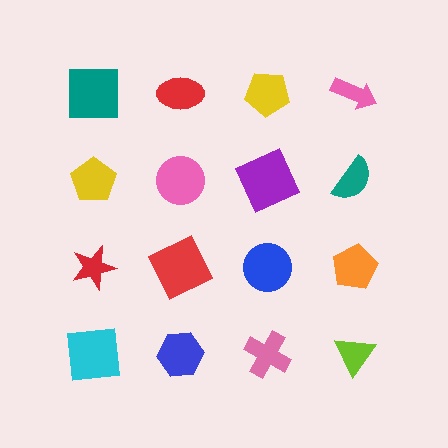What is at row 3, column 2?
A red square.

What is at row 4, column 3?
A pink cross.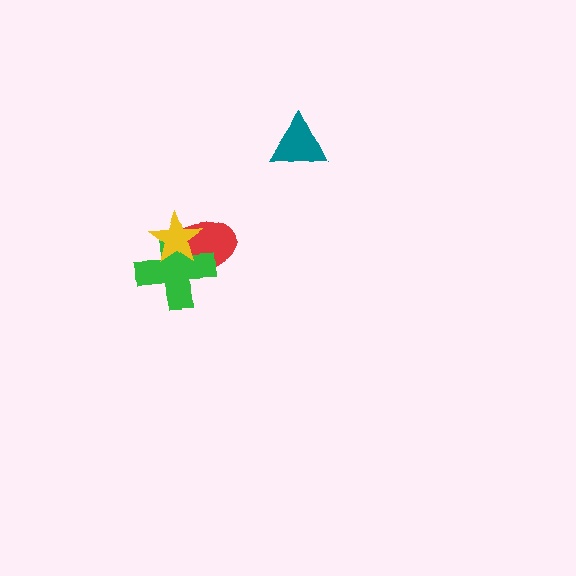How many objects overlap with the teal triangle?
0 objects overlap with the teal triangle.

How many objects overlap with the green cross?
2 objects overlap with the green cross.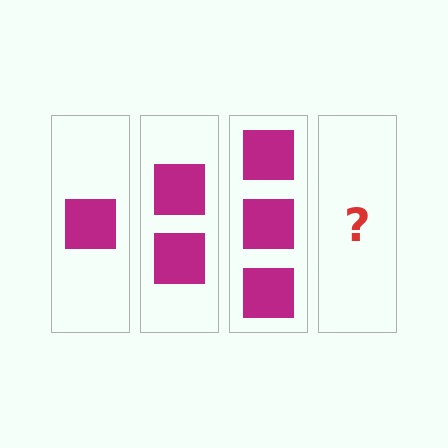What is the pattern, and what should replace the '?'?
The pattern is that each step adds one more square. The '?' should be 4 squares.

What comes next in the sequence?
The next element should be 4 squares.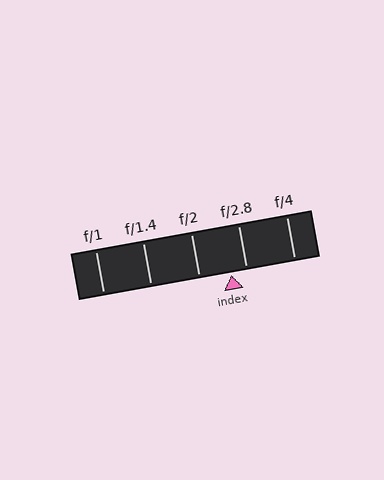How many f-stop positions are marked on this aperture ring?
There are 5 f-stop positions marked.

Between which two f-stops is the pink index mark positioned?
The index mark is between f/2 and f/2.8.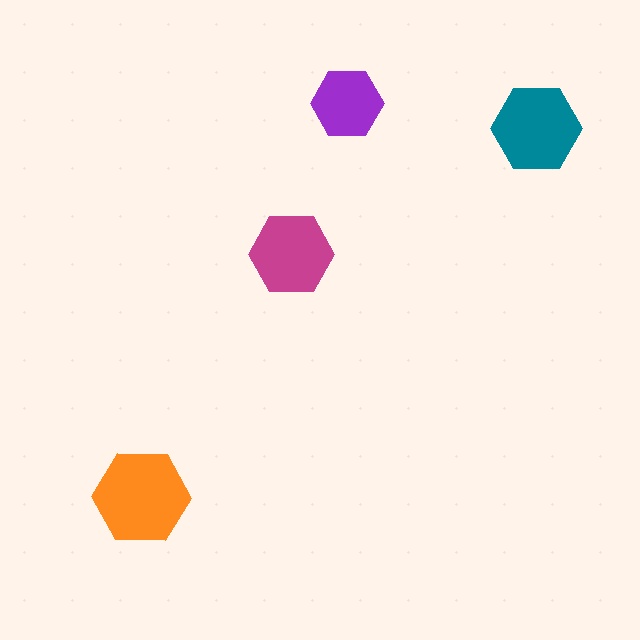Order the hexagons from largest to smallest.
the orange one, the teal one, the magenta one, the purple one.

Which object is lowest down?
The orange hexagon is bottommost.